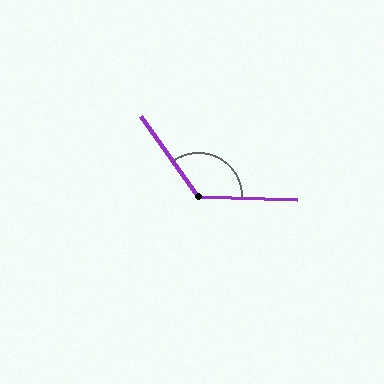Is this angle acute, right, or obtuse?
It is obtuse.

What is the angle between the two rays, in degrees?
Approximately 127 degrees.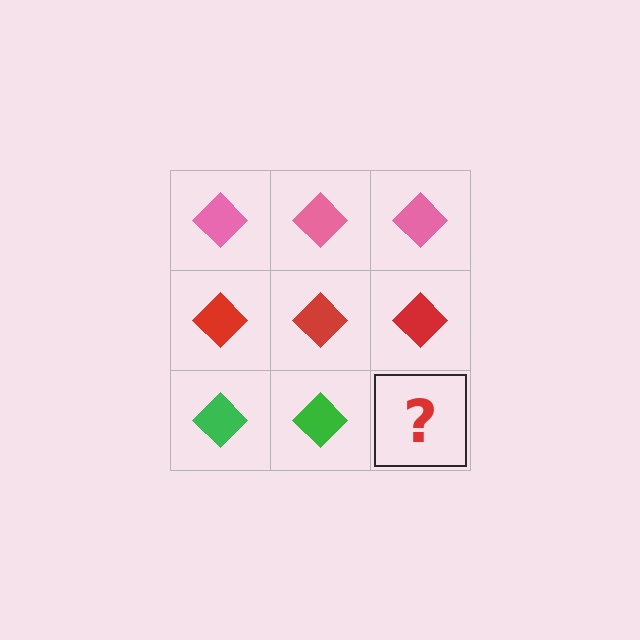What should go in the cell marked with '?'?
The missing cell should contain a green diamond.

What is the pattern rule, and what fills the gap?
The rule is that each row has a consistent color. The gap should be filled with a green diamond.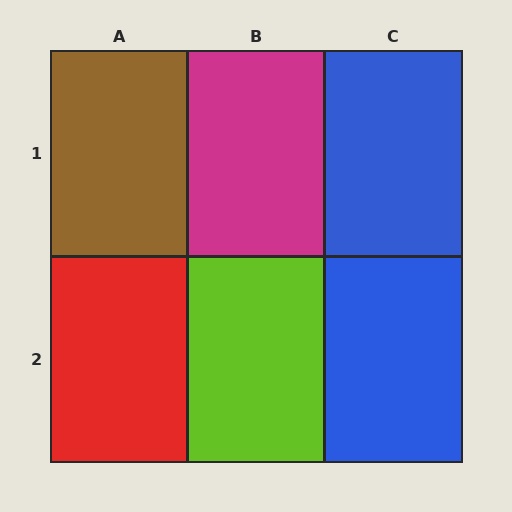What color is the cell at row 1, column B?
Magenta.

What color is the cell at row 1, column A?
Brown.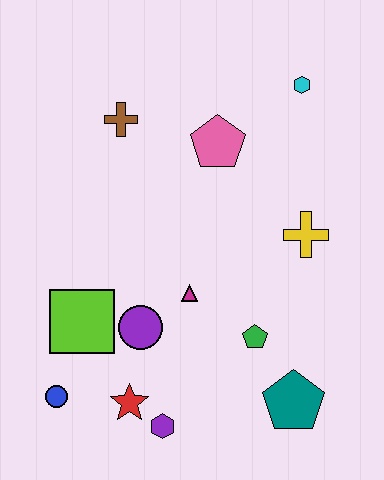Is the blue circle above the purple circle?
No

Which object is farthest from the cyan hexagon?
The blue circle is farthest from the cyan hexagon.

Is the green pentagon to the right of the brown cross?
Yes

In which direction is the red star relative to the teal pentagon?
The red star is to the left of the teal pentagon.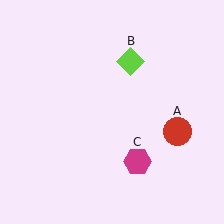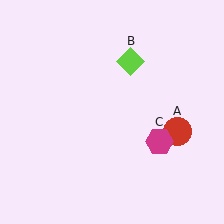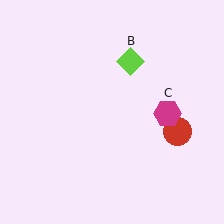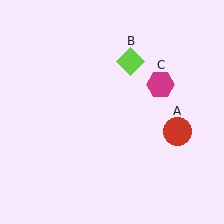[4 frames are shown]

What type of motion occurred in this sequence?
The magenta hexagon (object C) rotated counterclockwise around the center of the scene.